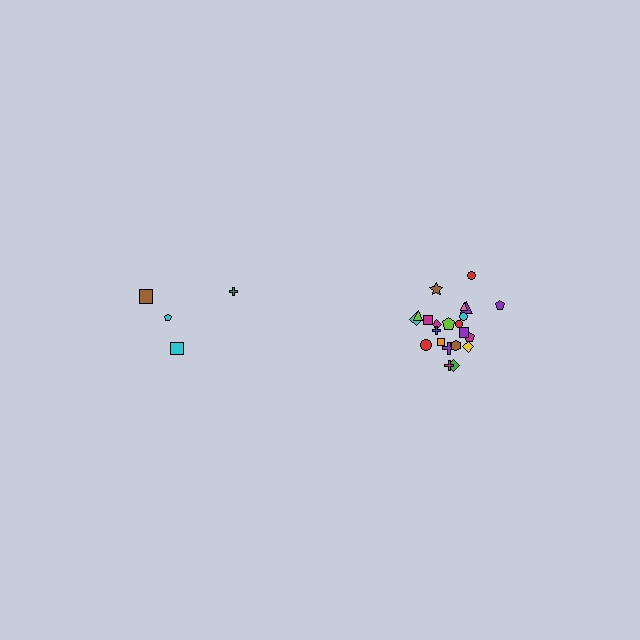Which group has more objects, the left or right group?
The right group.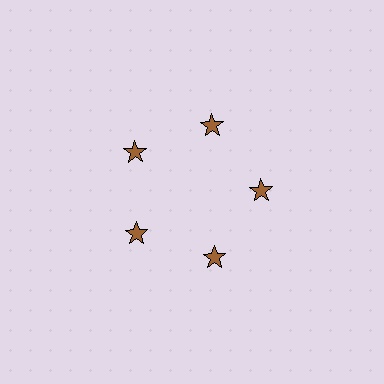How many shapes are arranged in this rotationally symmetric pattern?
There are 5 shapes, arranged in 5 groups of 1.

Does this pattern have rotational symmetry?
Yes, this pattern has 5-fold rotational symmetry. It looks the same after rotating 72 degrees around the center.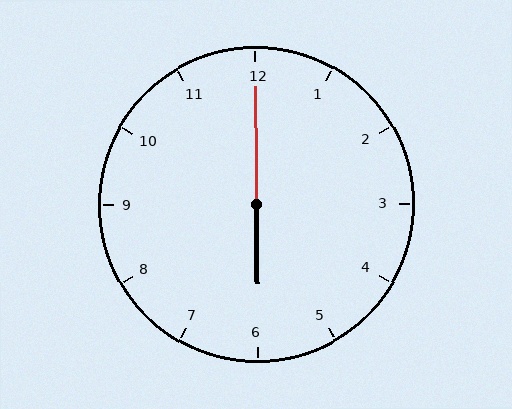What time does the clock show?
6:00.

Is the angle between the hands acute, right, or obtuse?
It is obtuse.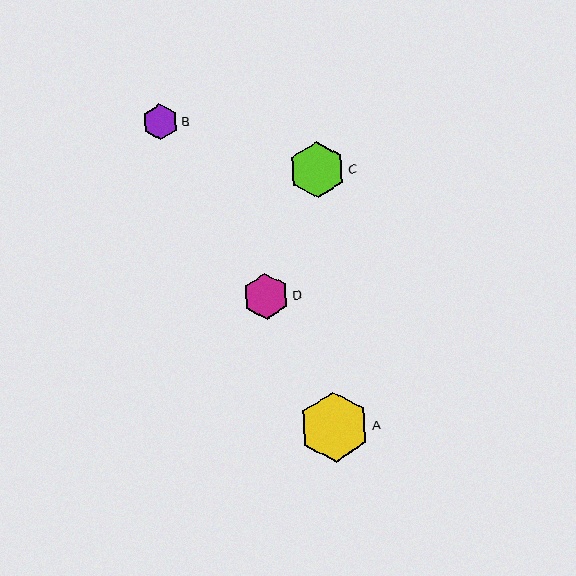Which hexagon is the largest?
Hexagon A is the largest with a size of approximately 70 pixels.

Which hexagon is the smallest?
Hexagon B is the smallest with a size of approximately 35 pixels.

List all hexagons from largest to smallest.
From largest to smallest: A, C, D, B.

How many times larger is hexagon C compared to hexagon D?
Hexagon C is approximately 1.2 times the size of hexagon D.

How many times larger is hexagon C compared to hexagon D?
Hexagon C is approximately 1.2 times the size of hexagon D.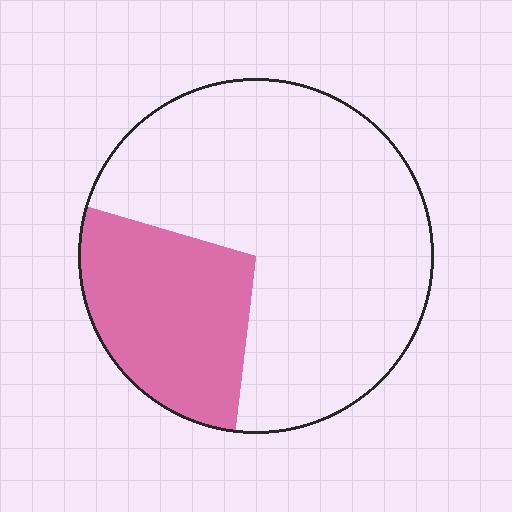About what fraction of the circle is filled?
About one quarter (1/4).